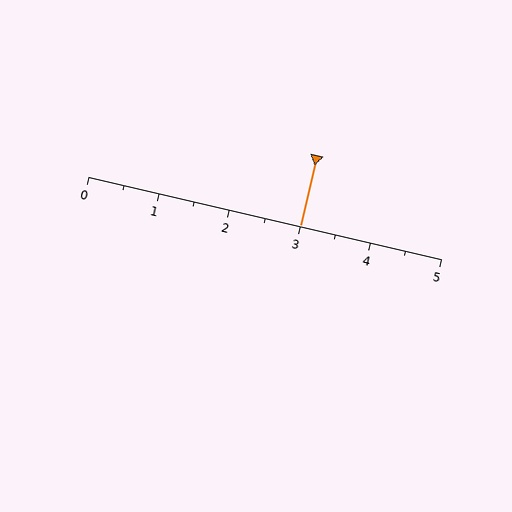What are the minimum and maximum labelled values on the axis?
The axis runs from 0 to 5.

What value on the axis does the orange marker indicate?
The marker indicates approximately 3.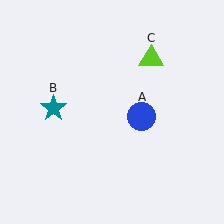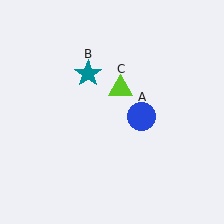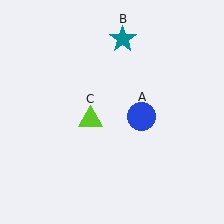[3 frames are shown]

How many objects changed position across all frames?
2 objects changed position: teal star (object B), lime triangle (object C).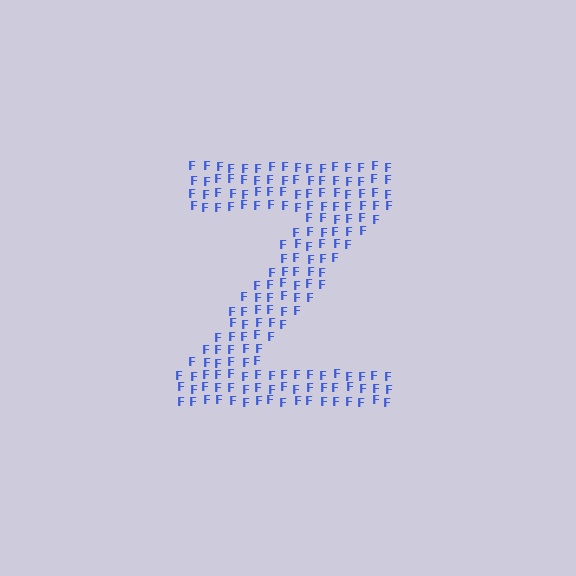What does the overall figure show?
The overall figure shows the letter Z.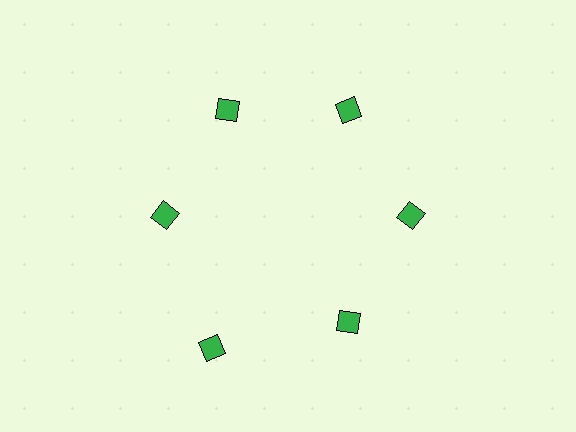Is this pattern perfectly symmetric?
No. The 6 green diamonds are arranged in a ring, but one element near the 7 o'clock position is pushed outward from the center, breaking the 6-fold rotational symmetry.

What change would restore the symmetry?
The symmetry would be restored by moving it inward, back onto the ring so that all 6 diamonds sit at equal angles and equal distance from the center.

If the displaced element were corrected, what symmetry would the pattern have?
It would have 6-fold rotational symmetry — the pattern would map onto itself every 60 degrees.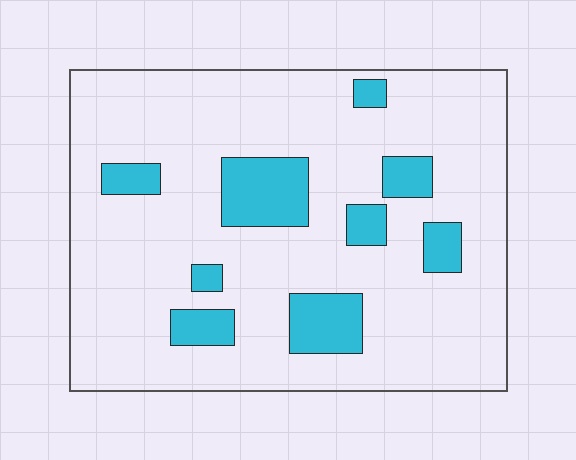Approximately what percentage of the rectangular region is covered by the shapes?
Approximately 15%.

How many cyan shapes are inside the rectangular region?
9.